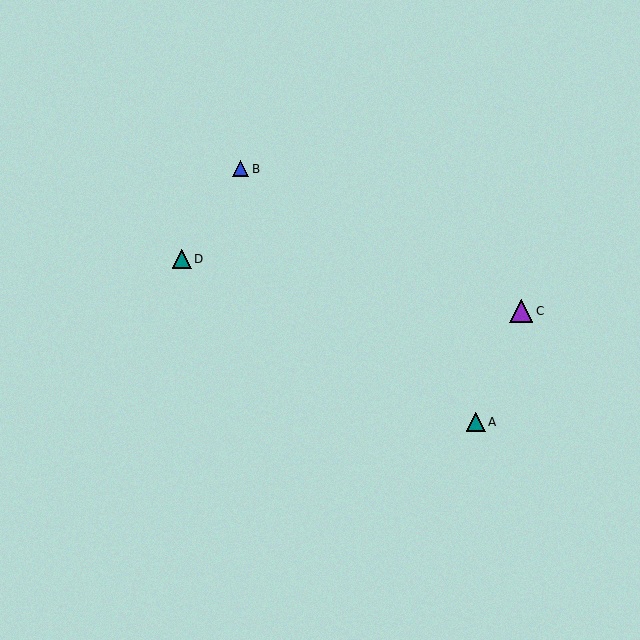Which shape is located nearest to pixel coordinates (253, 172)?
The blue triangle (labeled B) at (241, 169) is nearest to that location.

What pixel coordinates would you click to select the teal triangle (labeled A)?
Click at (476, 422) to select the teal triangle A.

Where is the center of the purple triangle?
The center of the purple triangle is at (521, 311).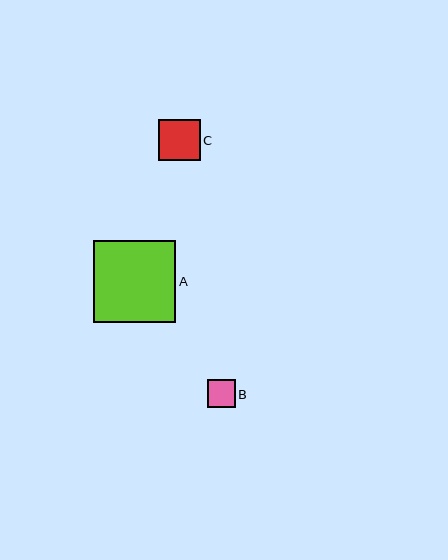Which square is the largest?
Square A is the largest with a size of approximately 83 pixels.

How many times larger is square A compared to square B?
Square A is approximately 3.0 times the size of square B.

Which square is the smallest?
Square B is the smallest with a size of approximately 28 pixels.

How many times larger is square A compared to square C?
Square A is approximately 2.0 times the size of square C.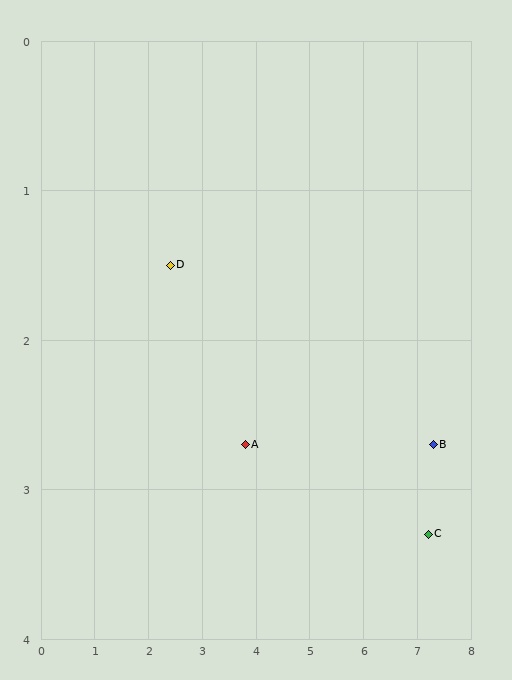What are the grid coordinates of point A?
Point A is at approximately (3.8, 2.7).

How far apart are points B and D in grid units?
Points B and D are about 5.0 grid units apart.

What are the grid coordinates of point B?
Point B is at approximately (7.3, 2.7).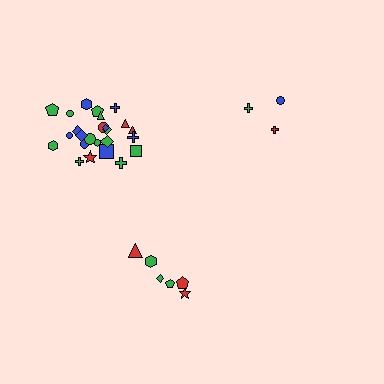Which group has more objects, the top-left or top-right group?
The top-left group.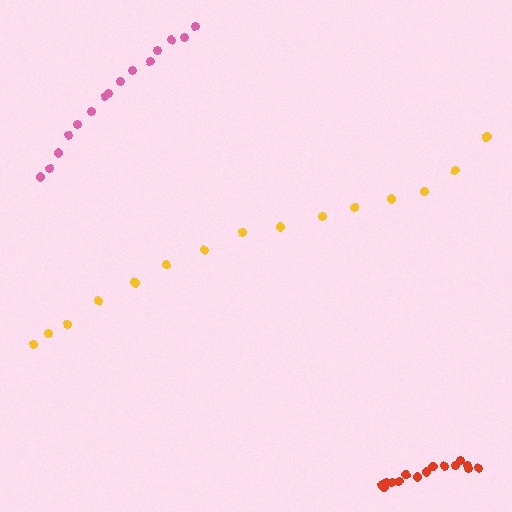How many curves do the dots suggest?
There are 3 distinct paths.